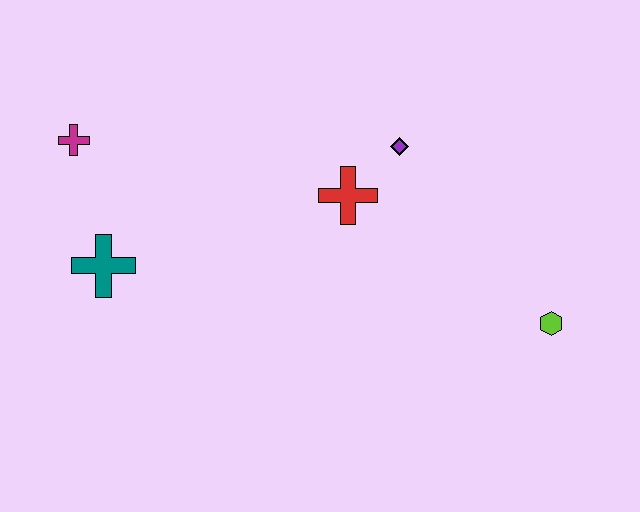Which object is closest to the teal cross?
The magenta cross is closest to the teal cross.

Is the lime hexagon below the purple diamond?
Yes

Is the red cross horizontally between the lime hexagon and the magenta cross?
Yes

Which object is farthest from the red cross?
The magenta cross is farthest from the red cross.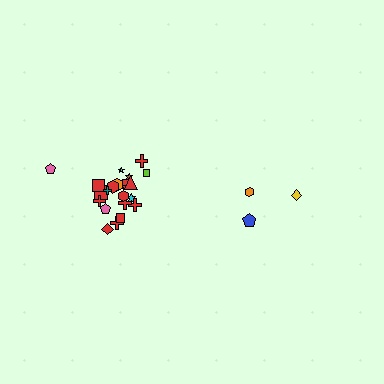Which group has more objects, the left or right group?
The left group.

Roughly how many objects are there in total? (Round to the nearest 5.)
Roughly 25 objects in total.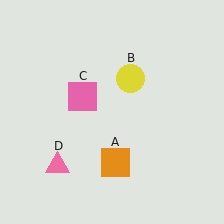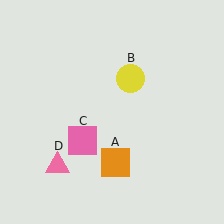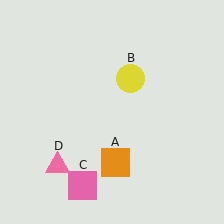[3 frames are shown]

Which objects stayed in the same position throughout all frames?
Orange square (object A) and yellow circle (object B) and pink triangle (object D) remained stationary.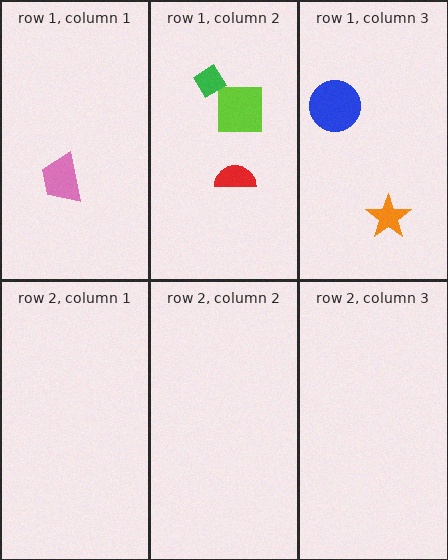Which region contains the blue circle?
The row 1, column 3 region.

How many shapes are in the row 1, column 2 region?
3.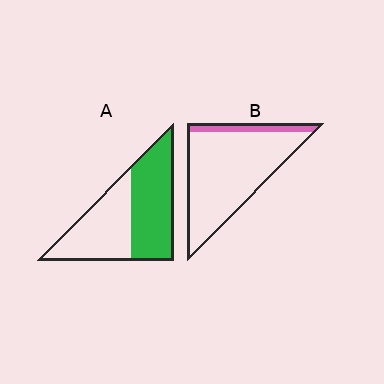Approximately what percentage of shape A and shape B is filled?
A is approximately 55% and B is approximately 15%.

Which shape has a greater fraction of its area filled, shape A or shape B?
Shape A.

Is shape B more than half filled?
No.